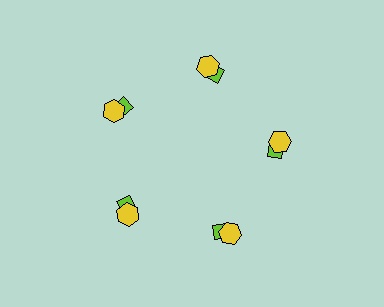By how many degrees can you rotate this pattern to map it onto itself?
The pattern maps onto itself every 72 degrees of rotation.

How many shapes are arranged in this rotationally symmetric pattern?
There are 10 shapes, arranged in 5 groups of 2.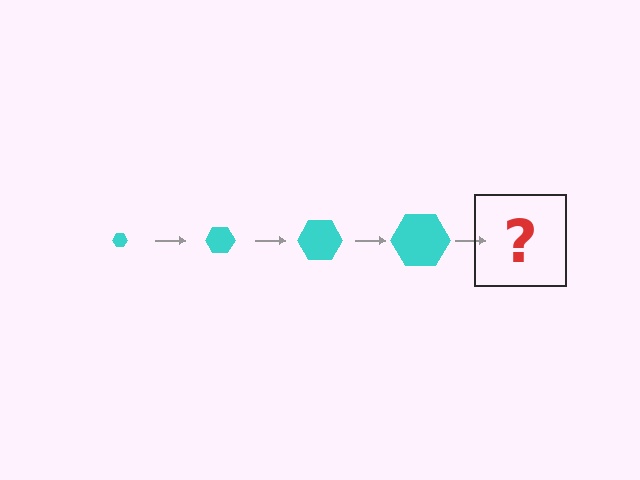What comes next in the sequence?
The next element should be a cyan hexagon, larger than the previous one.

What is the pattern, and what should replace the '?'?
The pattern is that the hexagon gets progressively larger each step. The '?' should be a cyan hexagon, larger than the previous one.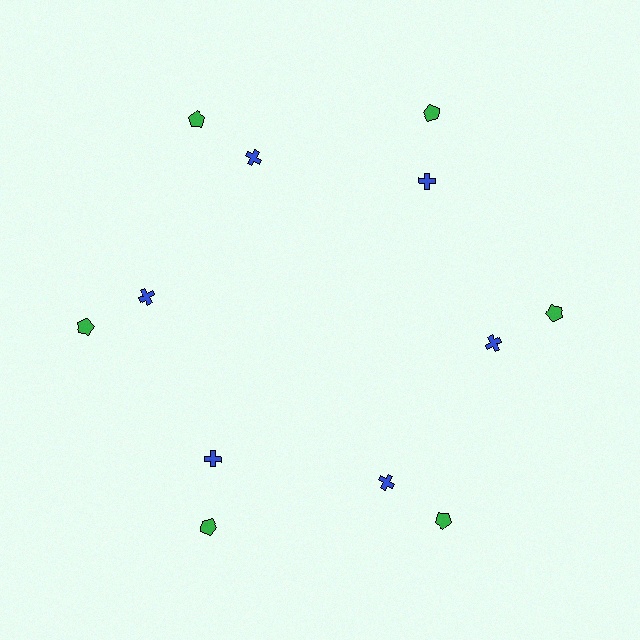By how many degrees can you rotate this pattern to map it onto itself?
The pattern maps onto itself every 60 degrees of rotation.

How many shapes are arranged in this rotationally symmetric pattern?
There are 12 shapes, arranged in 6 groups of 2.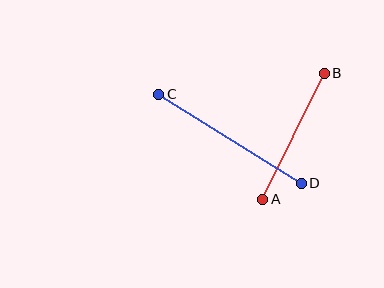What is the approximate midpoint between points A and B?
The midpoint is at approximately (293, 136) pixels.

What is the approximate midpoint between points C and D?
The midpoint is at approximately (230, 139) pixels.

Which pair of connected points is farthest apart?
Points C and D are farthest apart.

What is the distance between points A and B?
The distance is approximately 140 pixels.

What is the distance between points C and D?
The distance is approximately 168 pixels.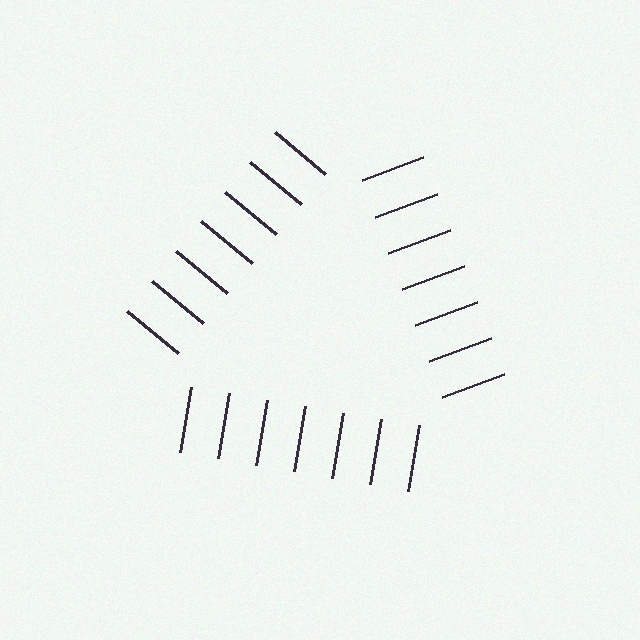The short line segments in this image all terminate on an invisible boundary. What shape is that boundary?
An illusory triangle — the line segments terminate on its edges but no continuous stroke is drawn.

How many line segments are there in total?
21 — 7 along each of the 3 edges.